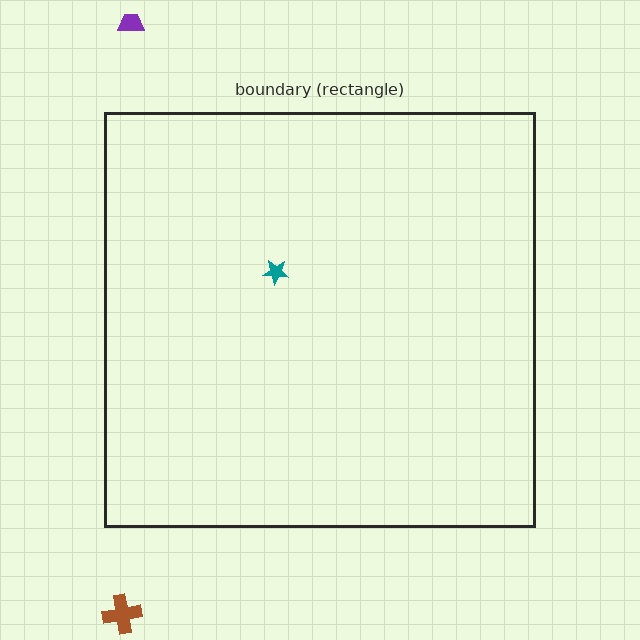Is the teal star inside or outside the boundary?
Inside.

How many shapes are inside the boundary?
1 inside, 2 outside.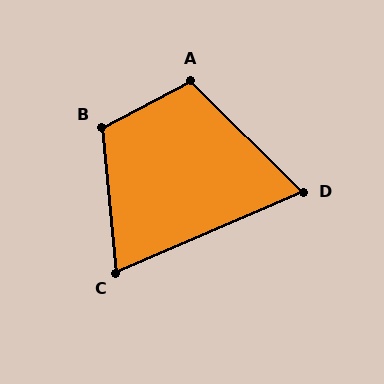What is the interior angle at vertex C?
Approximately 72 degrees (acute).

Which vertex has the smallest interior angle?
D, at approximately 68 degrees.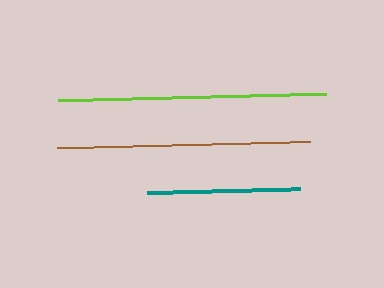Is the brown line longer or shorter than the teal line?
The brown line is longer than the teal line.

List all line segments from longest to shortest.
From longest to shortest: lime, brown, teal.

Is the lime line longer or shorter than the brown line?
The lime line is longer than the brown line.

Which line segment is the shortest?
The teal line is the shortest at approximately 152 pixels.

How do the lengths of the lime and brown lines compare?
The lime and brown lines are approximately the same length.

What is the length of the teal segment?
The teal segment is approximately 152 pixels long.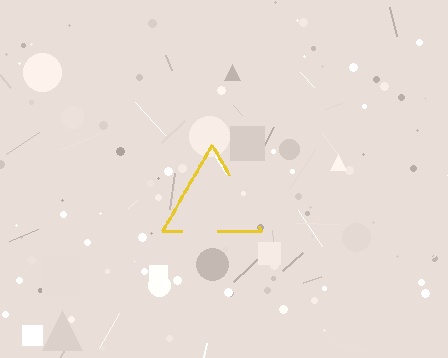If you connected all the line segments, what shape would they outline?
They would outline a triangle.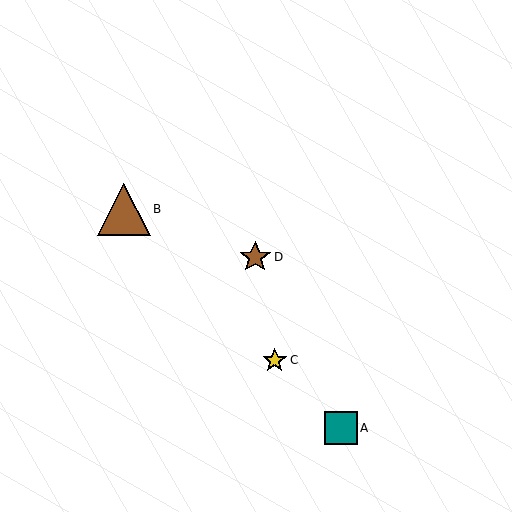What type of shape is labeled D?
Shape D is a brown star.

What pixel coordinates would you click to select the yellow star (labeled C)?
Click at (275, 360) to select the yellow star C.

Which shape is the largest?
The brown triangle (labeled B) is the largest.